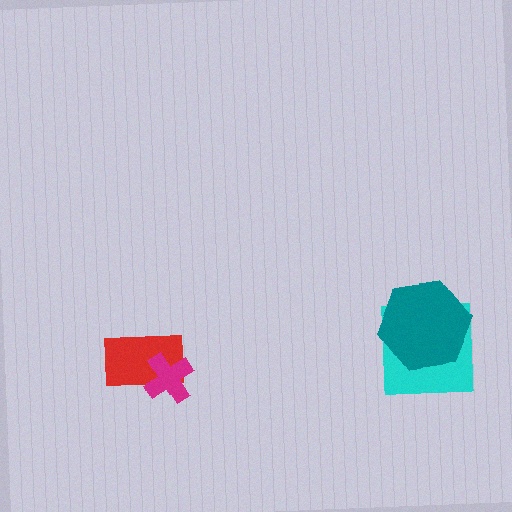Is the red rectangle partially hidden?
Yes, it is partially covered by another shape.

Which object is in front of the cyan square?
The teal hexagon is in front of the cyan square.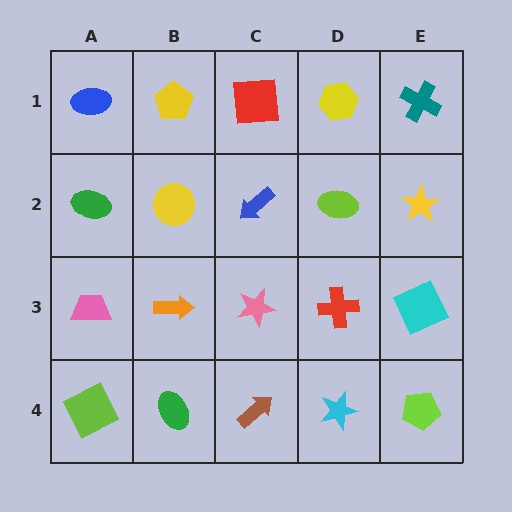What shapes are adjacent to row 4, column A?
A pink trapezoid (row 3, column A), a green ellipse (row 4, column B).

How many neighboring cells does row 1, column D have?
3.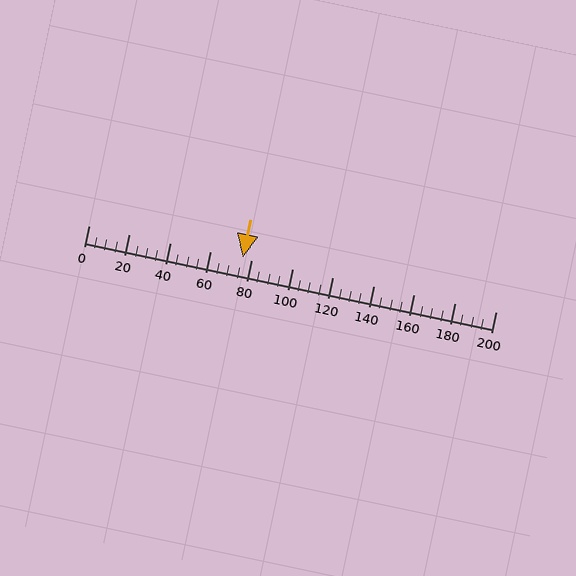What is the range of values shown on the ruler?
The ruler shows values from 0 to 200.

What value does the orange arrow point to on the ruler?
The orange arrow points to approximately 76.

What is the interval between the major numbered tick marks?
The major tick marks are spaced 20 units apart.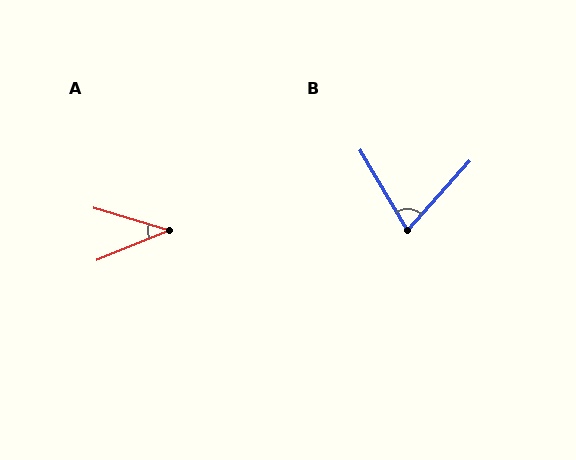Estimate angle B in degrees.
Approximately 72 degrees.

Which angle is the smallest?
A, at approximately 38 degrees.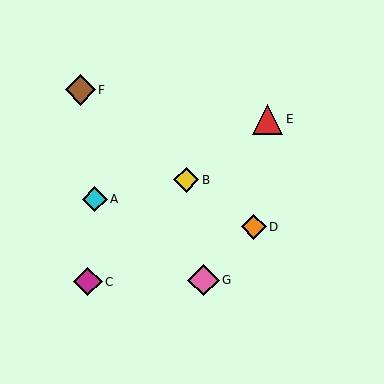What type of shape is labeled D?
Shape D is an orange diamond.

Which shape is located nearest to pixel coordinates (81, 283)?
The magenta diamond (labeled C) at (88, 282) is nearest to that location.